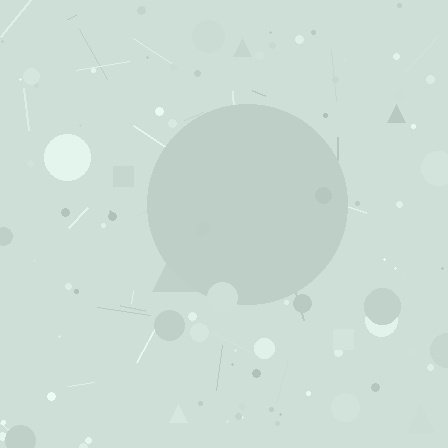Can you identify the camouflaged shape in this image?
The camouflaged shape is a circle.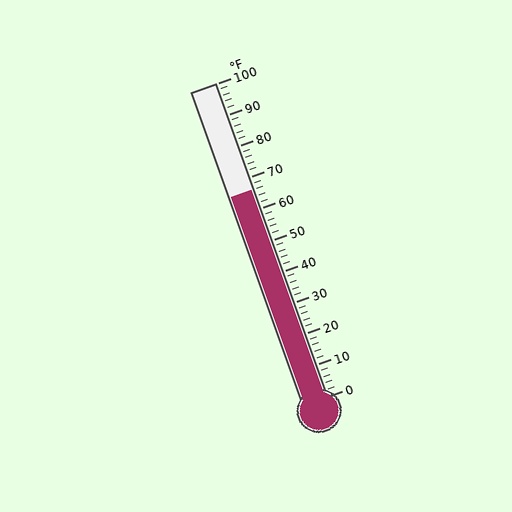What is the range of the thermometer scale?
The thermometer scale ranges from 0°F to 100°F.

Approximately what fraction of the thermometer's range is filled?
The thermometer is filled to approximately 65% of its range.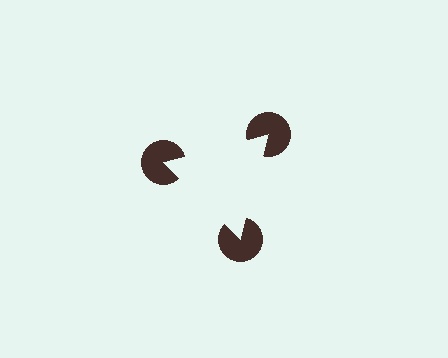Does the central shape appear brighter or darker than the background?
It typically appears slightly brighter than the background, even though no actual brightness change is drawn.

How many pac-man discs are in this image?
There are 3 — one at each vertex of the illusory triangle.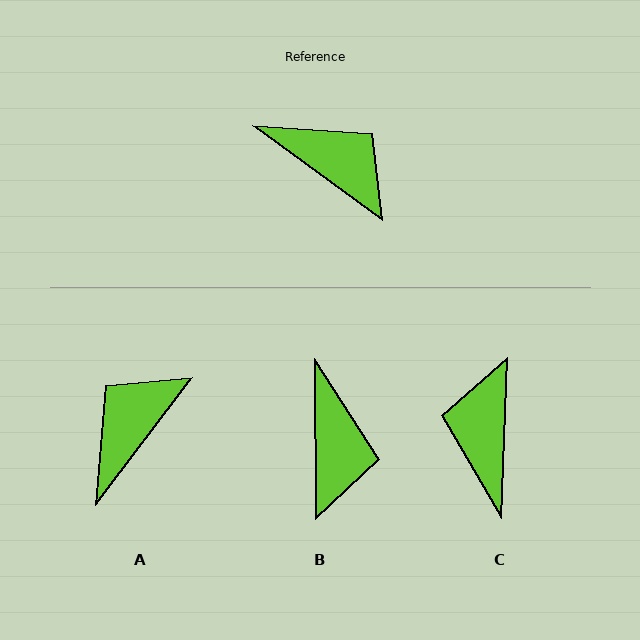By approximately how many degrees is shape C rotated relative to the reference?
Approximately 124 degrees counter-clockwise.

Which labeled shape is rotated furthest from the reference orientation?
C, about 124 degrees away.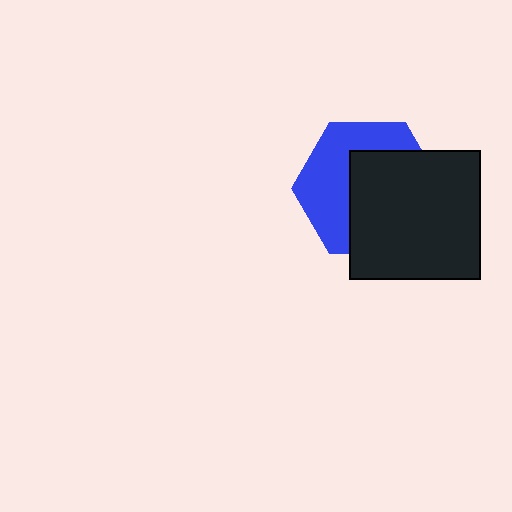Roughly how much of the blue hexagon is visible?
About half of it is visible (roughly 46%).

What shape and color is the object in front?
The object in front is a black rectangle.